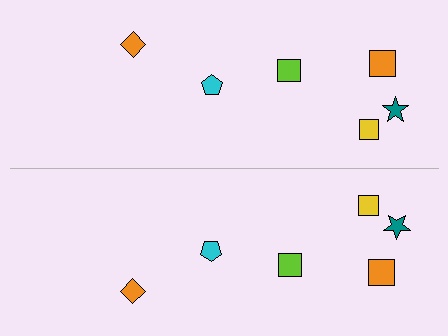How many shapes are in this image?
There are 12 shapes in this image.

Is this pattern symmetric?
Yes, this pattern has bilateral (reflection) symmetry.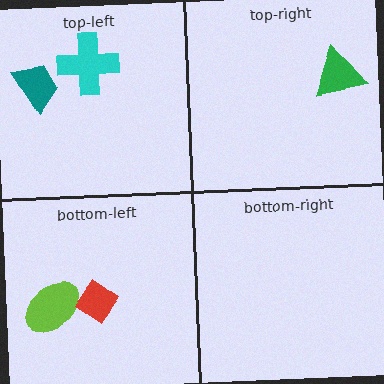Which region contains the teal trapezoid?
The top-left region.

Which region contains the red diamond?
The bottom-left region.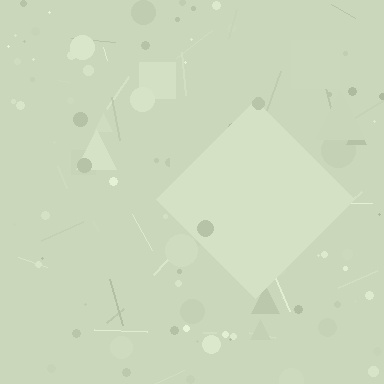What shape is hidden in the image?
A diamond is hidden in the image.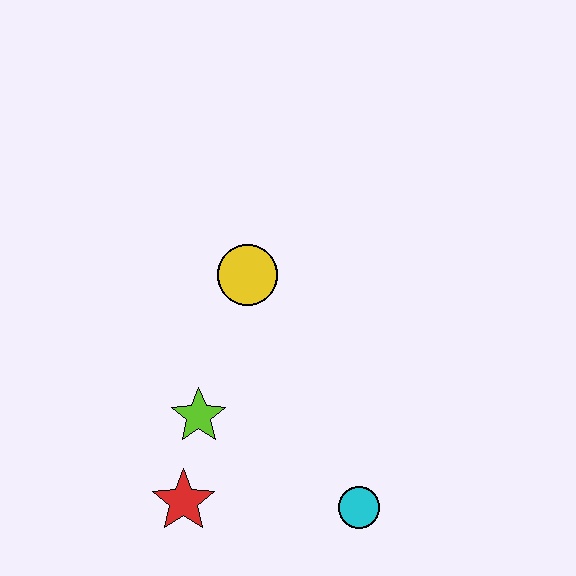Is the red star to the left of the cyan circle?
Yes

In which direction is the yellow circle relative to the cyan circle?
The yellow circle is above the cyan circle.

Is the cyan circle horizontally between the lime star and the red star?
No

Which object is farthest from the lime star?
The cyan circle is farthest from the lime star.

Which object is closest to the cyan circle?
The red star is closest to the cyan circle.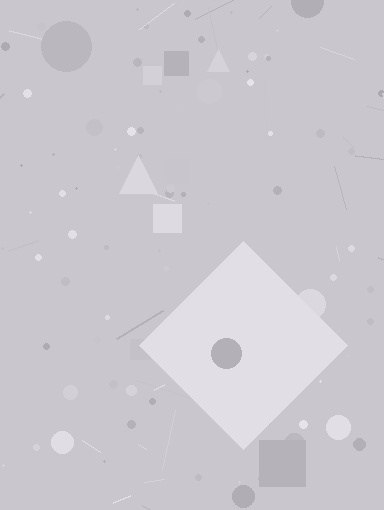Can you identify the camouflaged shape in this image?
The camouflaged shape is a diamond.